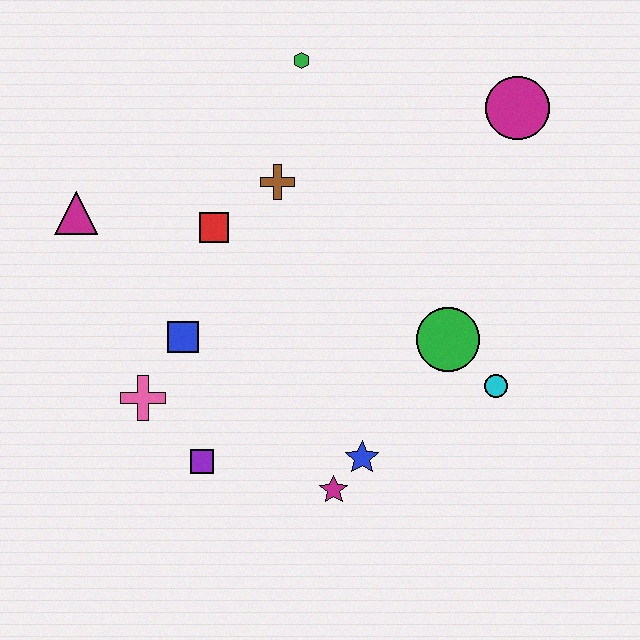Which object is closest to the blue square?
The pink cross is closest to the blue square.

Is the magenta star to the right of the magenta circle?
No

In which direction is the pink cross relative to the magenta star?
The pink cross is to the left of the magenta star.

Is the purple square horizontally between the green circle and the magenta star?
No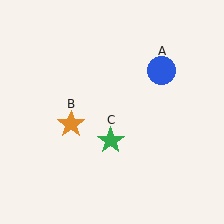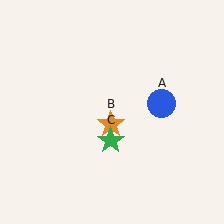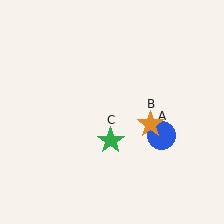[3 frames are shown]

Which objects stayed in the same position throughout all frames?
Green star (object C) remained stationary.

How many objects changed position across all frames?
2 objects changed position: blue circle (object A), orange star (object B).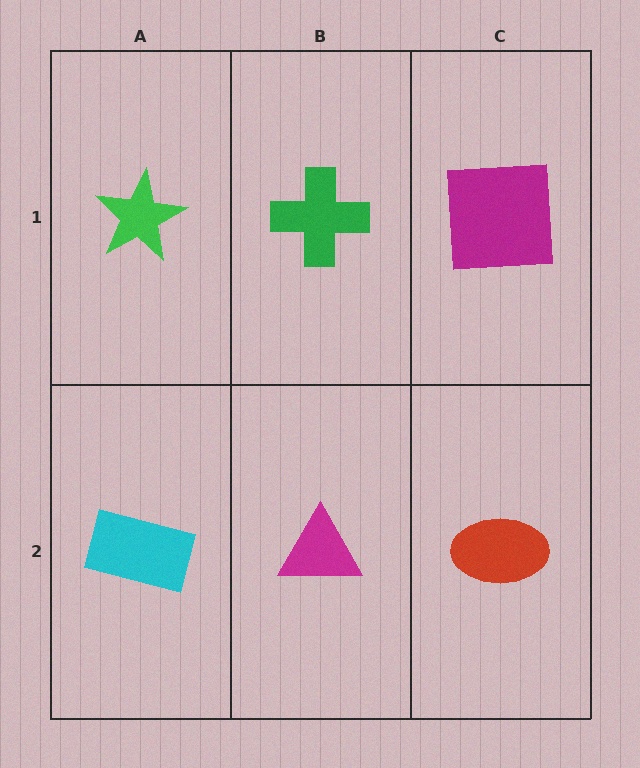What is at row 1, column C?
A magenta square.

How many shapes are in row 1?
3 shapes.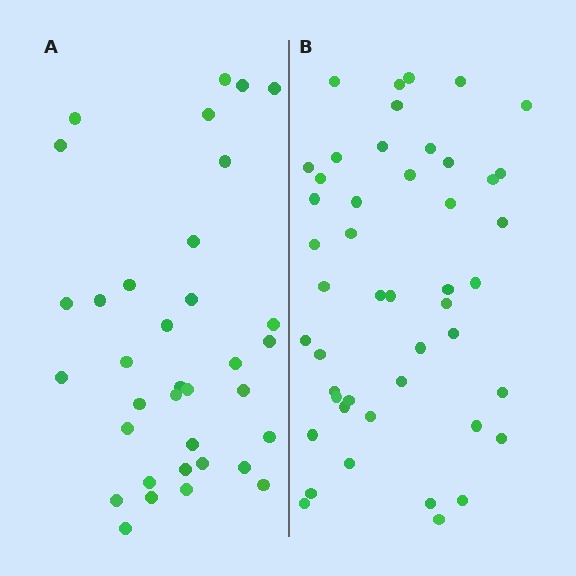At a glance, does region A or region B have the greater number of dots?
Region B (the right region) has more dots.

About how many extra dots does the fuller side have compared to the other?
Region B has roughly 12 or so more dots than region A.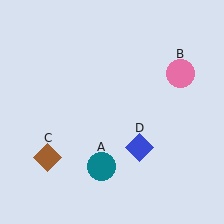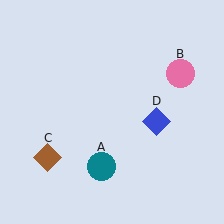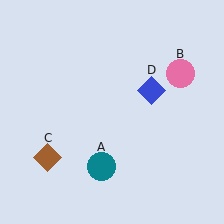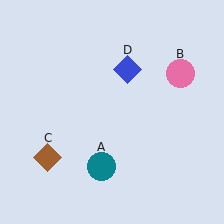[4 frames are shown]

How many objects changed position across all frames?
1 object changed position: blue diamond (object D).